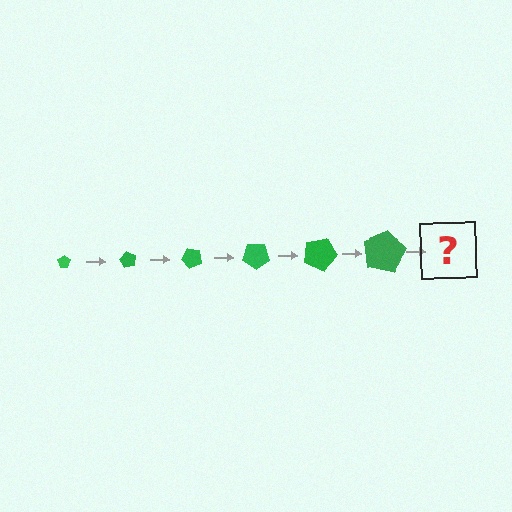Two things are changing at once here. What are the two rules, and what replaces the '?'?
The two rules are that the pentagon grows larger each step and it rotates 60 degrees each step. The '?' should be a pentagon, larger than the previous one and rotated 360 degrees from the start.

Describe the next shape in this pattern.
It should be a pentagon, larger than the previous one and rotated 360 degrees from the start.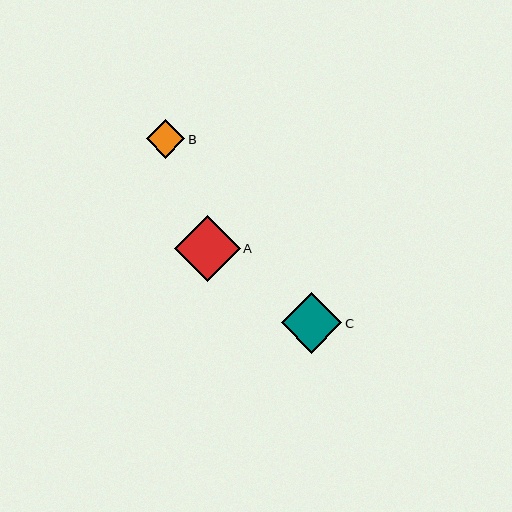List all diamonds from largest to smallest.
From largest to smallest: A, C, B.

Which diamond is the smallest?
Diamond B is the smallest with a size of approximately 39 pixels.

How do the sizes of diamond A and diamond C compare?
Diamond A and diamond C are approximately the same size.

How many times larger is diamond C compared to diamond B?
Diamond C is approximately 1.6 times the size of diamond B.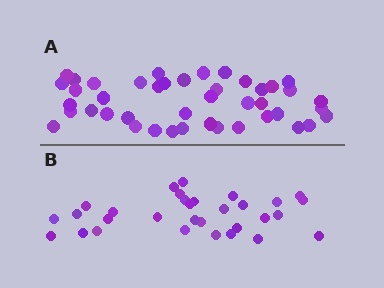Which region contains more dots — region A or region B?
Region A (the top region) has more dots.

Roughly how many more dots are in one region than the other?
Region A has roughly 12 or so more dots than region B.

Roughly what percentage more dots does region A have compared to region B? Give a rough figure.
About 40% more.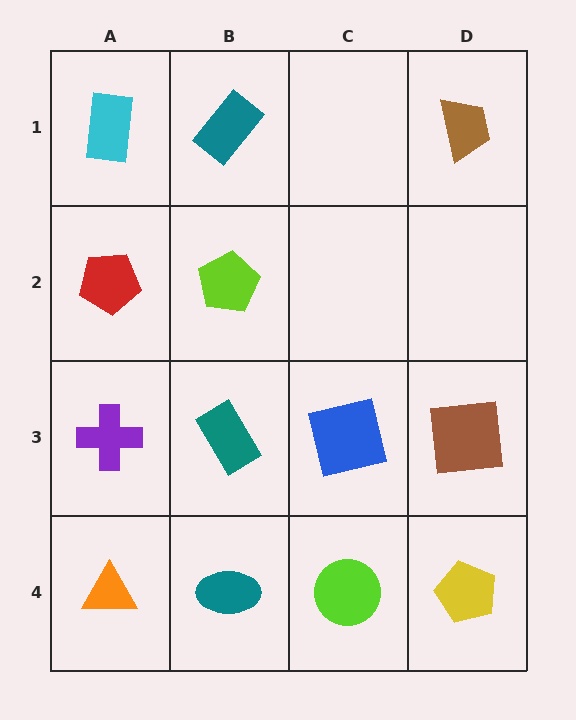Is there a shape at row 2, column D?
No, that cell is empty.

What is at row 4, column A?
An orange triangle.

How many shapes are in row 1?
3 shapes.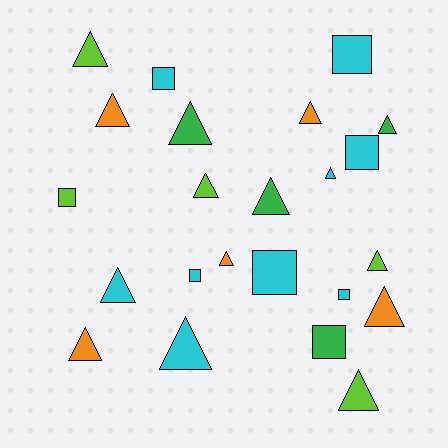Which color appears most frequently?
Cyan, with 9 objects.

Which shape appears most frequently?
Triangle, with 15 objects.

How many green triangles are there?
There are 3 green triangles.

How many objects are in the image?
There are 23 objects.